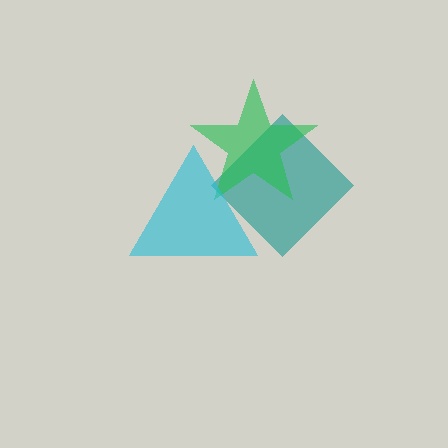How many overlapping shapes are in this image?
There are 3 overlapping shapes in the image.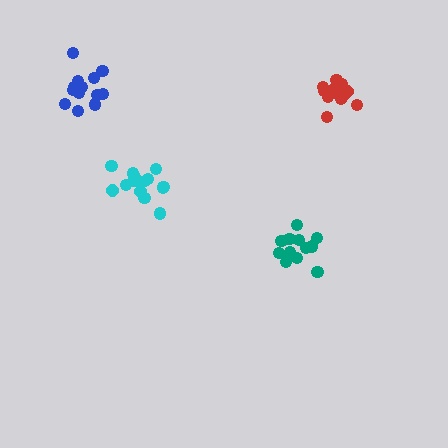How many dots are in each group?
Group 1: 13 dots, Group 2: 14 dots, Group 3: 17 dots, Group 4: 16 dots (60 total).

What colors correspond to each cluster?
The clusters are colored: teal, blue, cyan, red.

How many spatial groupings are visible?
There are 4 spatial groupings.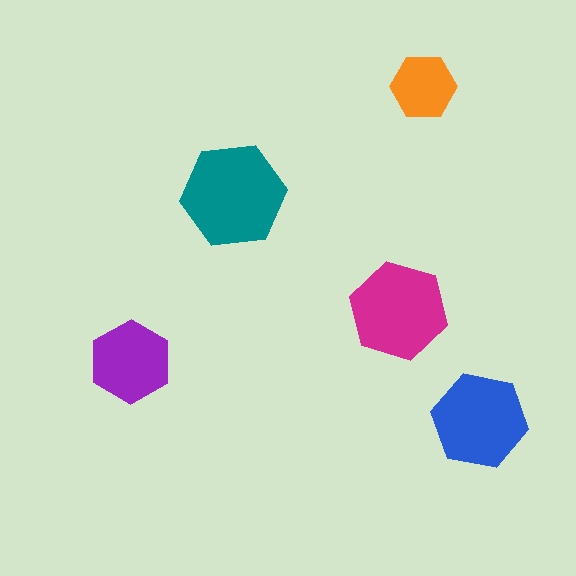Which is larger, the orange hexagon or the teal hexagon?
The teal one.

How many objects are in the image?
There are 5 objects in the image.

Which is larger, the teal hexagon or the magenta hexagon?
The teal one.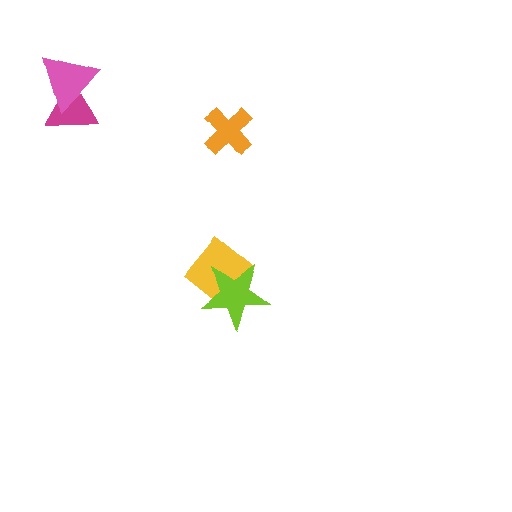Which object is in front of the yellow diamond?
The lime star is in front of the yellow diamond.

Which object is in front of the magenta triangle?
The pink triangle is in front of the magenta triangle.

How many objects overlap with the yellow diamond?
1 object overlaps with the yellow diamond.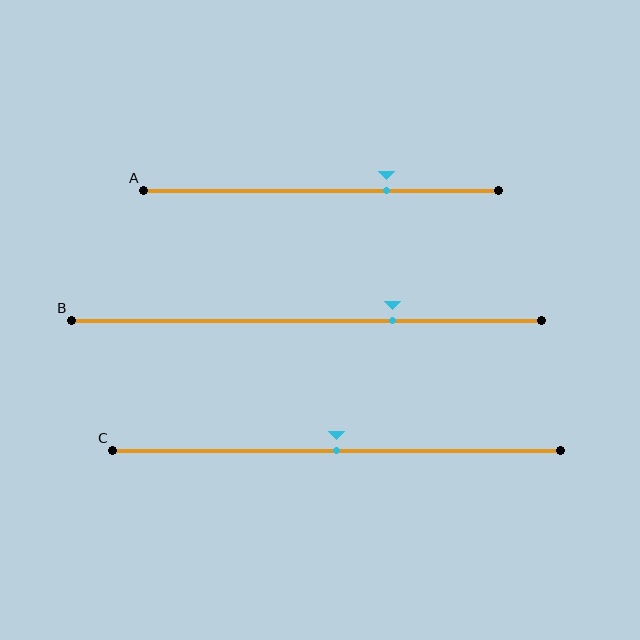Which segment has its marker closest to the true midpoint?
Segment C has its marker closest to the true midpoint.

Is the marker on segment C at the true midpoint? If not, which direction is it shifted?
Yes, the marker on segment C is at the true midpoint.